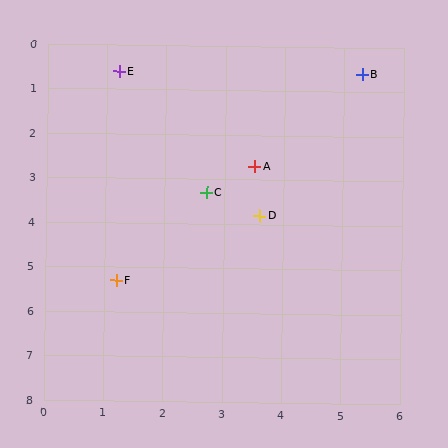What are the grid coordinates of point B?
Point B is at approximately (5.3, 0.6).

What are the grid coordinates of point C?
Point C is at approximately (2.7, 3.3).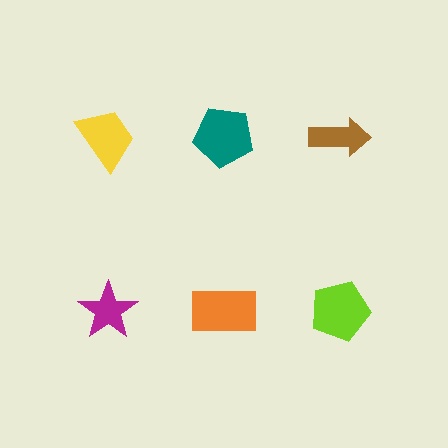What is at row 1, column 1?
A yellow trapezoid.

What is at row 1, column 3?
A brown arrow.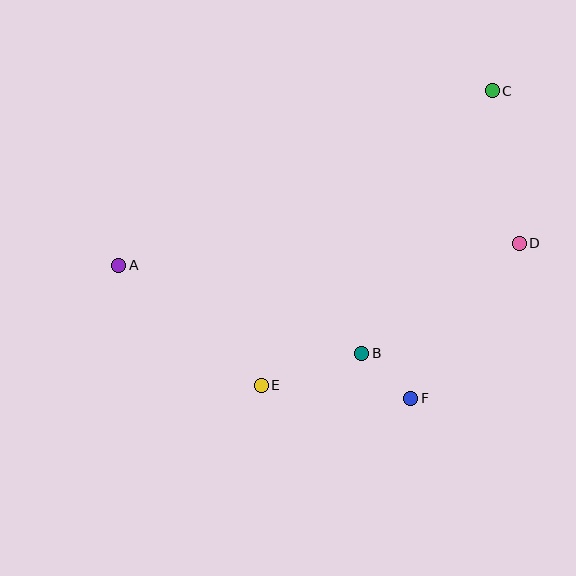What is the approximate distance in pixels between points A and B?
The distance between A and B is approximately 259 pixels.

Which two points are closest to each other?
Points B and F are closest to each other.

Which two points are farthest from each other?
Points A and C are farthest from each other.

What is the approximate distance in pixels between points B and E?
The distance between B and E is approximately 106 pixels.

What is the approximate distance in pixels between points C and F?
The distance between C and F is approximately 318 pixels.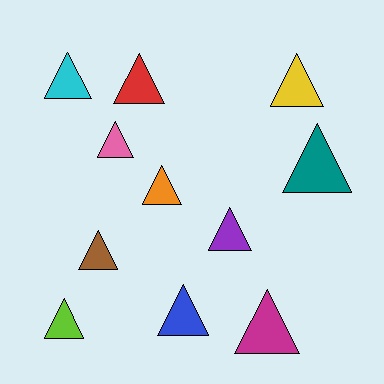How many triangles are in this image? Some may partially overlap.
There are 11 triangles.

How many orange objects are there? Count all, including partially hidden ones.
There is 1 orange object.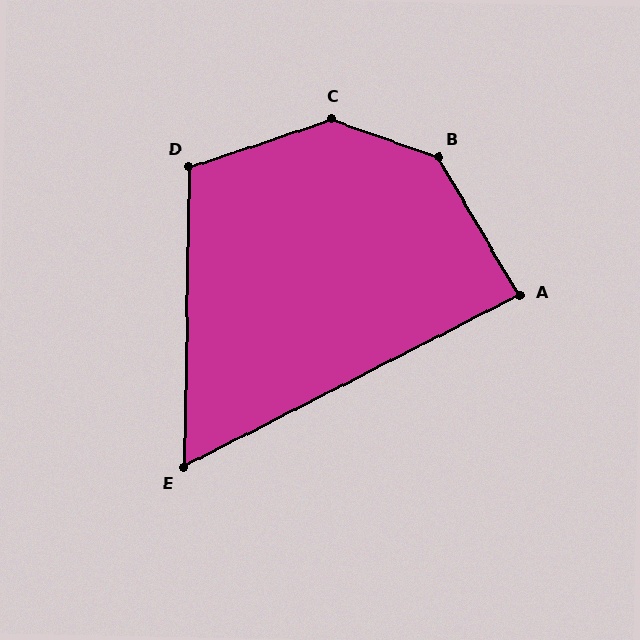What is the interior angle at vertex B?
Approximately 140 degrees (obtuse).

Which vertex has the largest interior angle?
C, at approximately 142 degrees.